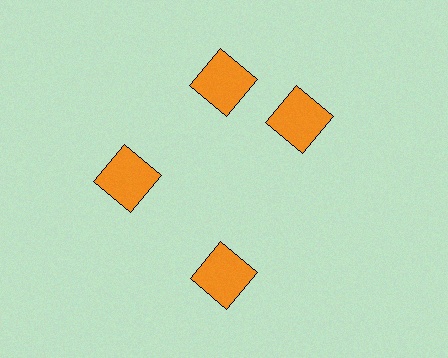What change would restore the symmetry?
The symmetry would be restored by rotating it back into even spacing with its neighbors so that all 4 squares sit at equal angles and equal distance from the center.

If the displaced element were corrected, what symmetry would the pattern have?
It would have 4-fold rotational symmetry — the pattern would map onto itself every 90 degrees.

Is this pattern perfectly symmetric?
No. The 4 orange squares are arranged in a ring, but one element near the 3 o'clock position is rotated out of alignment along the ring, breaking the 4-fold rotational symmetry.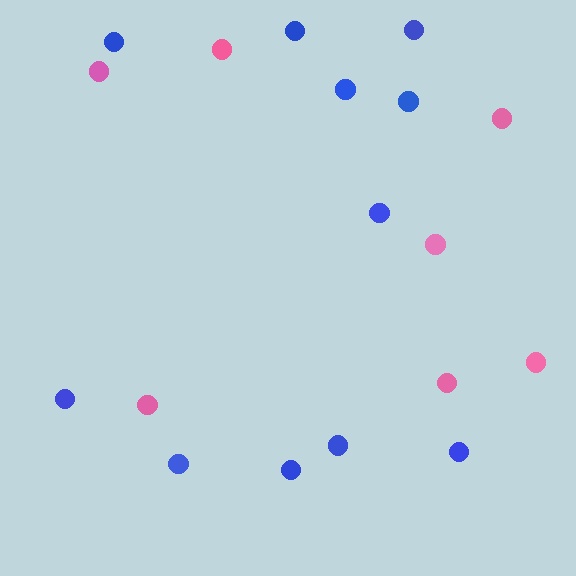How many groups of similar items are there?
There are 2 groups: one group of blue circles (11) and one group of pink circles (7).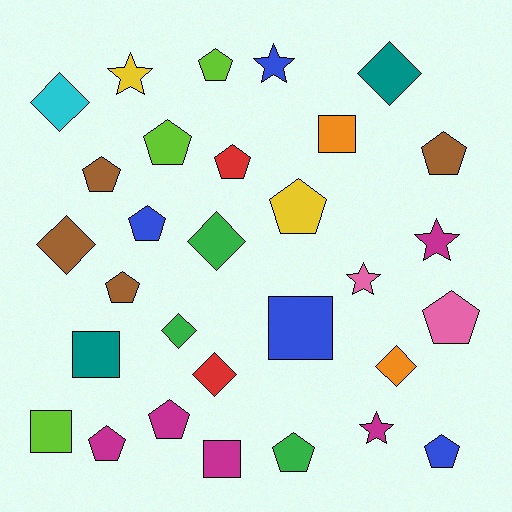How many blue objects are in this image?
There are 4 blue objects.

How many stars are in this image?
There are 5 stars.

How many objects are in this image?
There are 30 objects.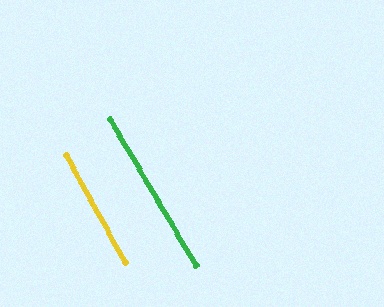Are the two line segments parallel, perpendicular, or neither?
Parallel — their directions differ by only 1.4°.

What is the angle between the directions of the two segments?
Approximately 1 degree.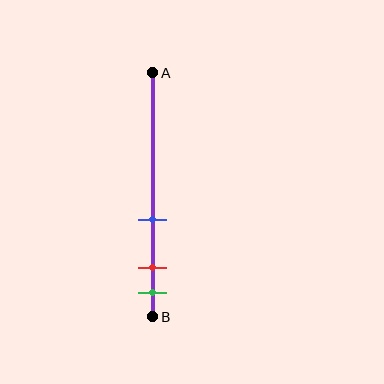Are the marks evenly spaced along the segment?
No, the marks are not evenly spaced.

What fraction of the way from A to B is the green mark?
The green mark is approximately 90% (0.9) of the way from A to B.